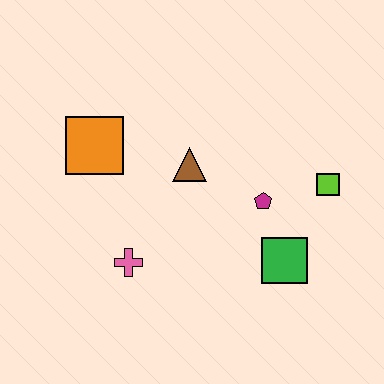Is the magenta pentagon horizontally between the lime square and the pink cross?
Yes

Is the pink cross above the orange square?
No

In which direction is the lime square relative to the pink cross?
The lime square is to the right of the pink cross.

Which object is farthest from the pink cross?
The lime square is farthest from the pink cross.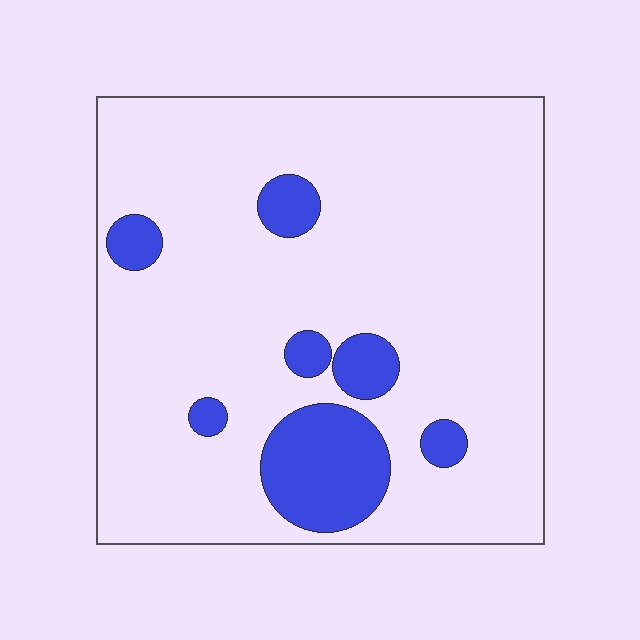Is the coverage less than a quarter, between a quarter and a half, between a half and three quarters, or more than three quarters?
Less than a quarter.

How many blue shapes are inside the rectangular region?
7.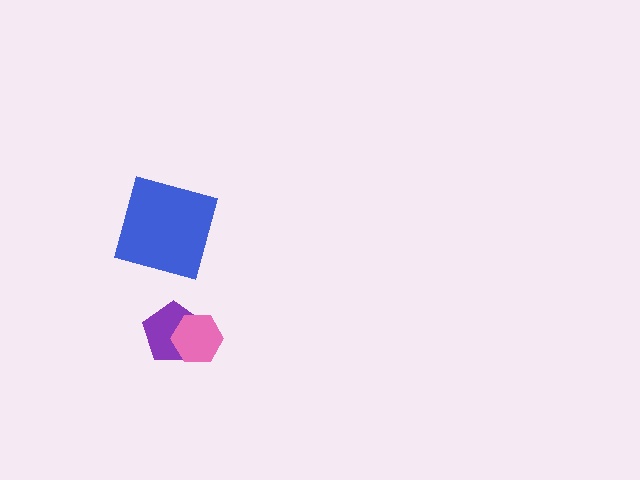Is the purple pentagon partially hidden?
Yes, it is partially covered by another shape.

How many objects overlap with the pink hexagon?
1 object overlaps with the pink hexagon.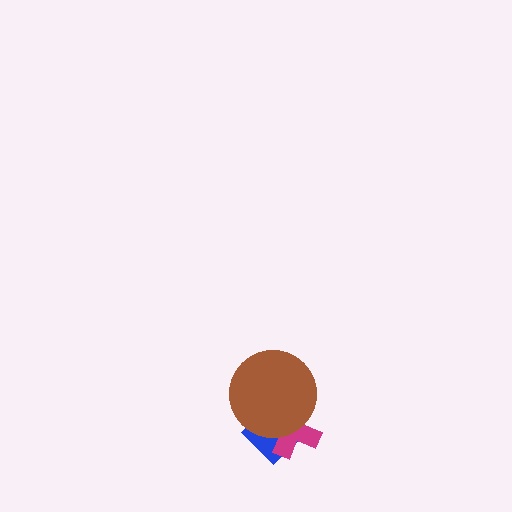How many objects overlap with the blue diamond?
2 objects overlap with the blue diamond.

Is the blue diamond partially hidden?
Yes, it is partially covered by another shape.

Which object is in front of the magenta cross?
The brown circle is in front of the magenta cross.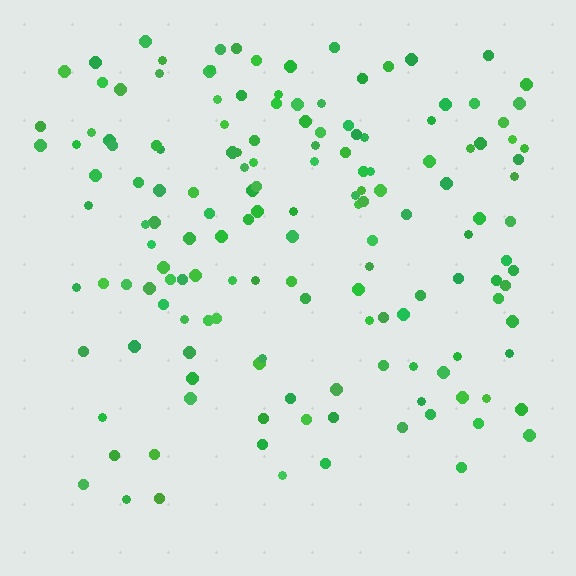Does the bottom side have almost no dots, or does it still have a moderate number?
Still a moderate number, just noticeably fewer than the top.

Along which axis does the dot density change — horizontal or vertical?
Vertical.